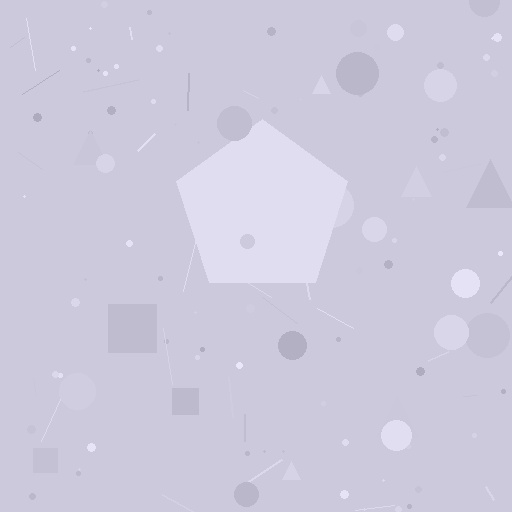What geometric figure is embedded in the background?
A pentagon is embedded in the background.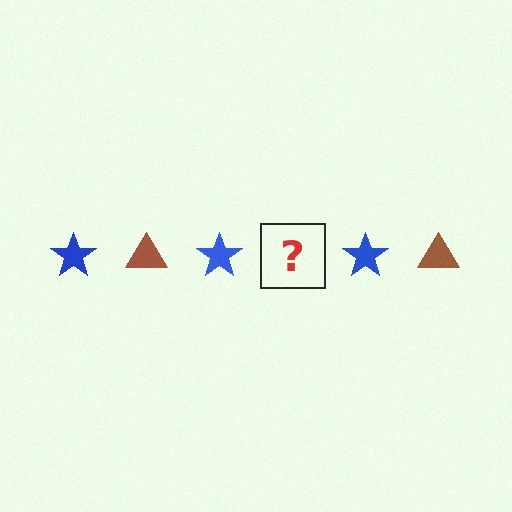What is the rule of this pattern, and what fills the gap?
The rule is that the pattern alternates between blue star and brown triangle. The gap should be filled with a brown triangle.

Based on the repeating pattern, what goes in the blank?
The blank should be a brown triangle.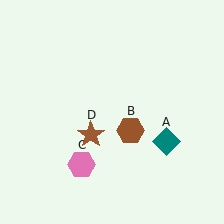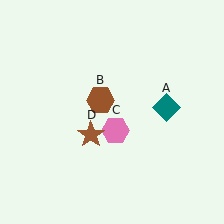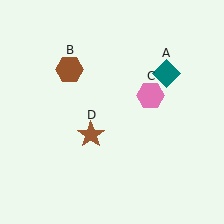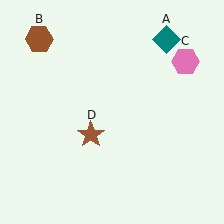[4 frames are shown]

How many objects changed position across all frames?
3 objects changed position: teal diamond (object A), brown hexagon (object B), pink hexagon (object C).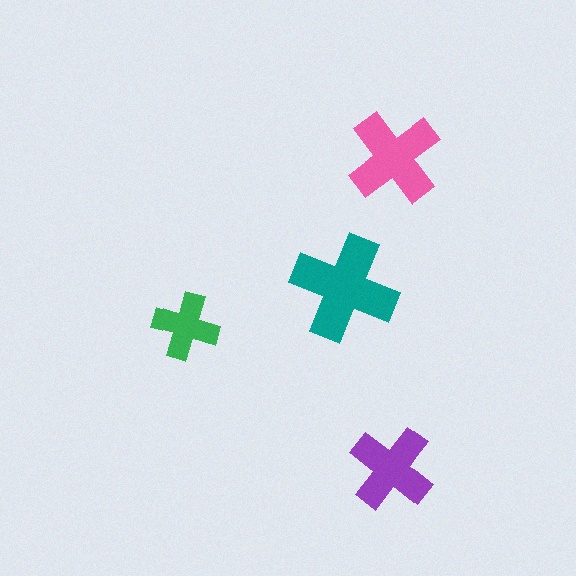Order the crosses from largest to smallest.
the teal one, the pink one, the purple one, the green one.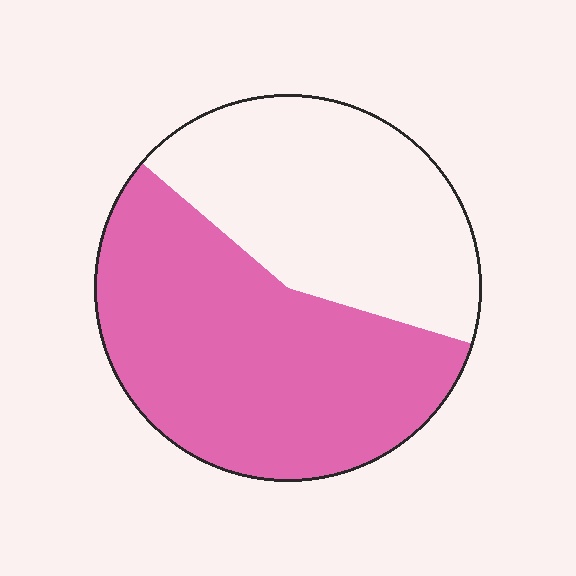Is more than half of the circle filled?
Yes.